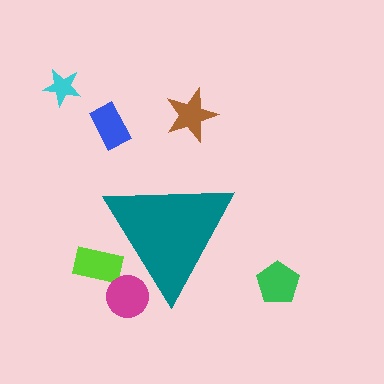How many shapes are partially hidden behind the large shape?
2 shapes are partially hidden.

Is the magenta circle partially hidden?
Yes, the magenta circle is partially hidden behind the teal triangle.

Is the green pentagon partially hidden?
No, the green pentagon is fully visible.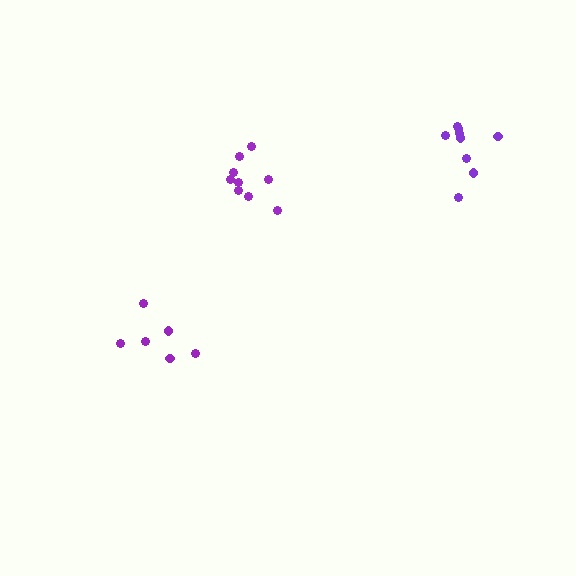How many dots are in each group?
Group 1: 9 dots, Group 2: 9 dots, Group 3: 6 dots (24 total).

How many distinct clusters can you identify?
There are 3 distinct clusters.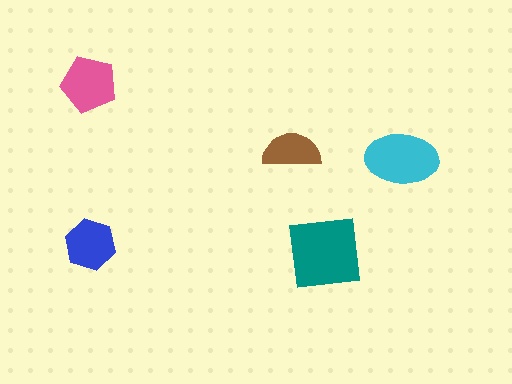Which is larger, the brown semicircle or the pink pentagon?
The pink pentagon.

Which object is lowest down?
The teal square is bottommost.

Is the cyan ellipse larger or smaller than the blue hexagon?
Larger.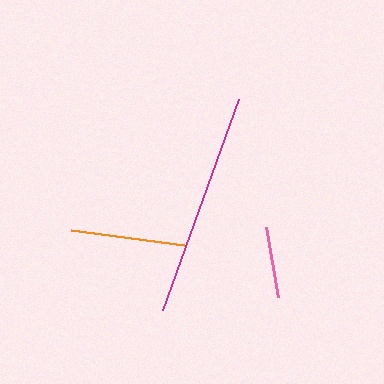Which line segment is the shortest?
The pink line is the shortest at approximately 71 pixels.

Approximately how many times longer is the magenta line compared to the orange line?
The magenta line is approximately 2.0 times the length of the orange line.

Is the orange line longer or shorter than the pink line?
The orange line is longer than the pink line.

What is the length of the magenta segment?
The magenta segment is approximately 224 pixels long.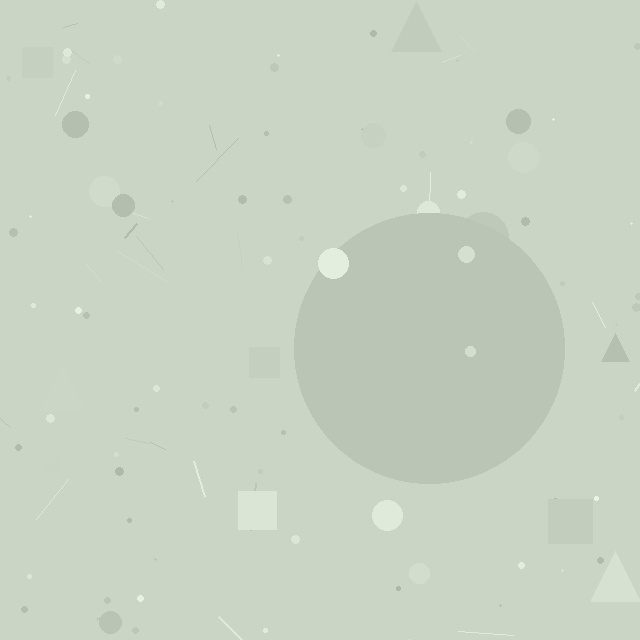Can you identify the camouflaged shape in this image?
The camouflaged shape is a circle.